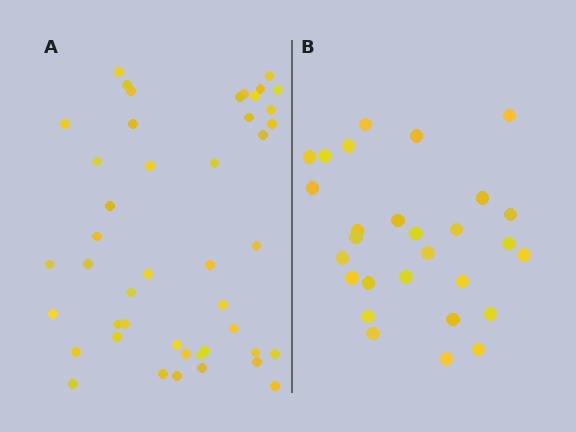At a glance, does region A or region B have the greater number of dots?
Region A (the left region) has more dots.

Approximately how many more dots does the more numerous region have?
Region A has approximately 15 more dots than region B.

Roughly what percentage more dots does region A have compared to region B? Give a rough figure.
About 60% more.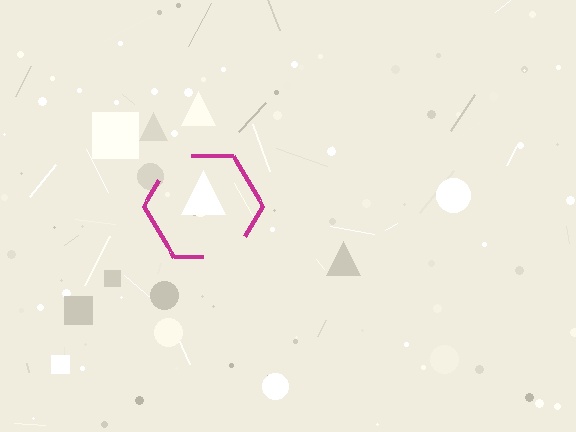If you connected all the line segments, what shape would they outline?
They would outline a hexagon.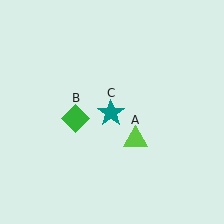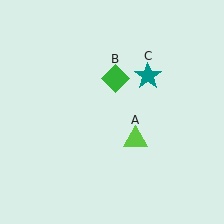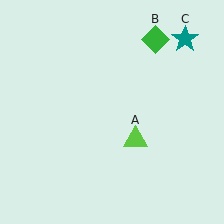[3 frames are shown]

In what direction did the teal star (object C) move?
The teal star (object C) moved up and to the right.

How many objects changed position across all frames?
2 objects changed position: green diamond (object B), teal star (object C).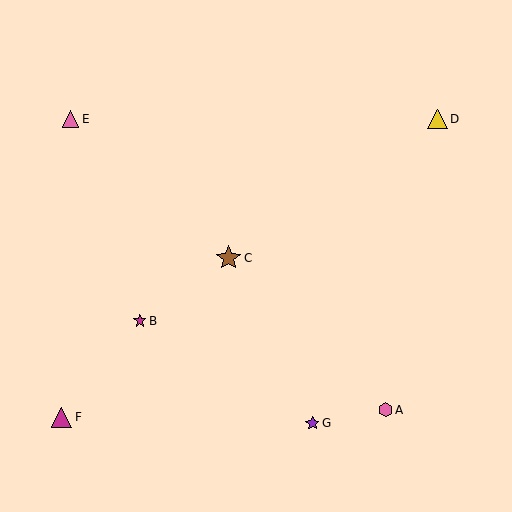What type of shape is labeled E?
Shape E is a pink triangle.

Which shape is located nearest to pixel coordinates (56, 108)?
The pink triangle (labeled E) at (71, 119) is nearest to that location.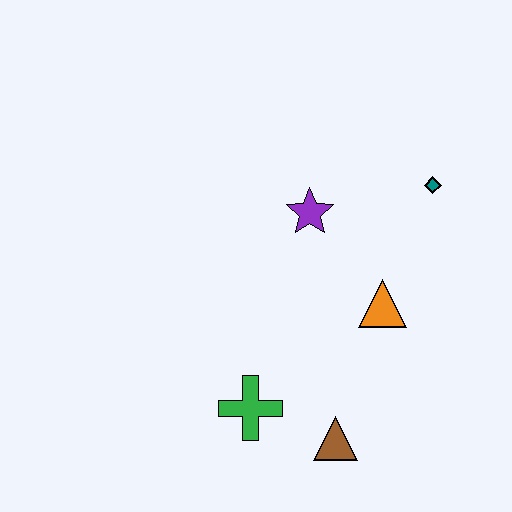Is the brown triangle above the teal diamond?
No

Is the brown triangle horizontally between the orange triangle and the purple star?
Yes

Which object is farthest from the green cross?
The teal diamond is farthest from the green cross.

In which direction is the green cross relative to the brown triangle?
The green cross is to the left of the brown triangle.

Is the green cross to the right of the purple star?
No